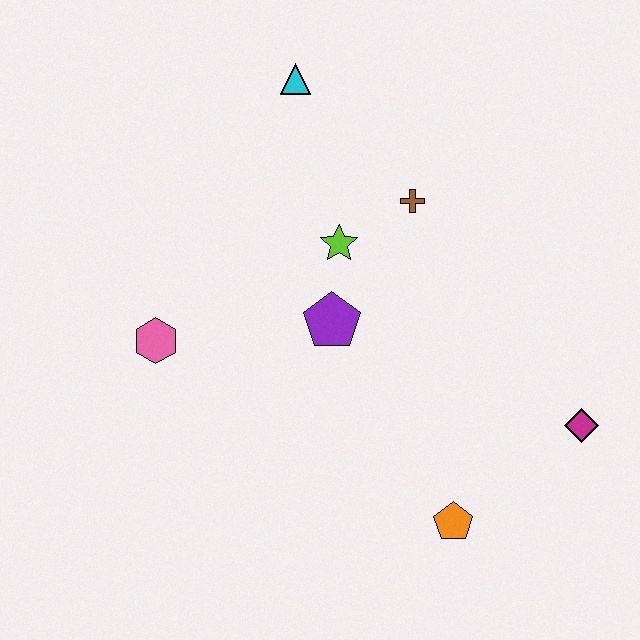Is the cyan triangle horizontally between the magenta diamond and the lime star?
No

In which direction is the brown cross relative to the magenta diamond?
The brown cross is above the magenta diamond.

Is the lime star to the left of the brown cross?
Yes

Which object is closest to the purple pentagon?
The lime star is closest to the purple pentagon.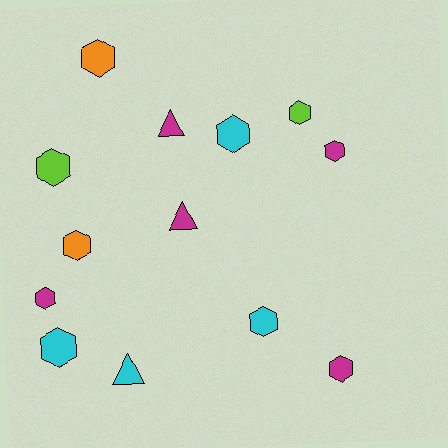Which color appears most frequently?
Magenta, with 5 objects.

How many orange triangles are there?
There are no orange triangles.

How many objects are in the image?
There are 13 objects.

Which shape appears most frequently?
Hexagon, with 10 objects.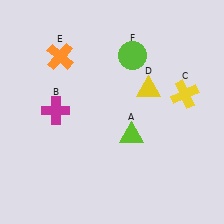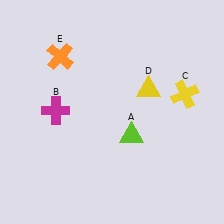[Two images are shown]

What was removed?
The lime circle (F) was removed in Image 2.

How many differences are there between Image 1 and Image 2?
There is 1 difference between the two images.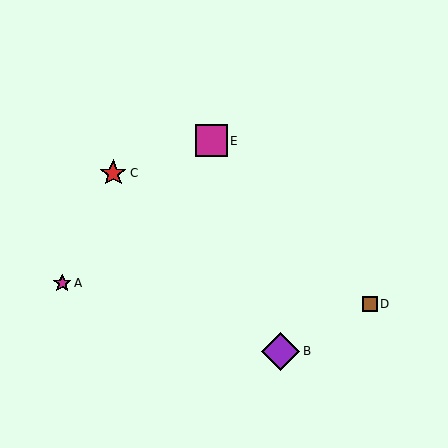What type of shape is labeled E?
Shape E is a magenta square.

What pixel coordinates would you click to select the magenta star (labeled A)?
Click at (62, 283) to select the magenta star A.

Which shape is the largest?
The purple diamond (labeled B) is the largest.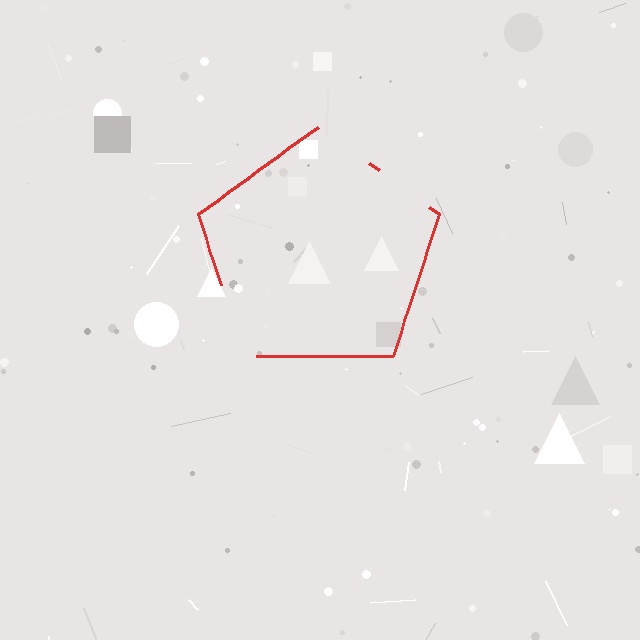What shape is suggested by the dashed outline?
The dashed outline suggests a pentagon.